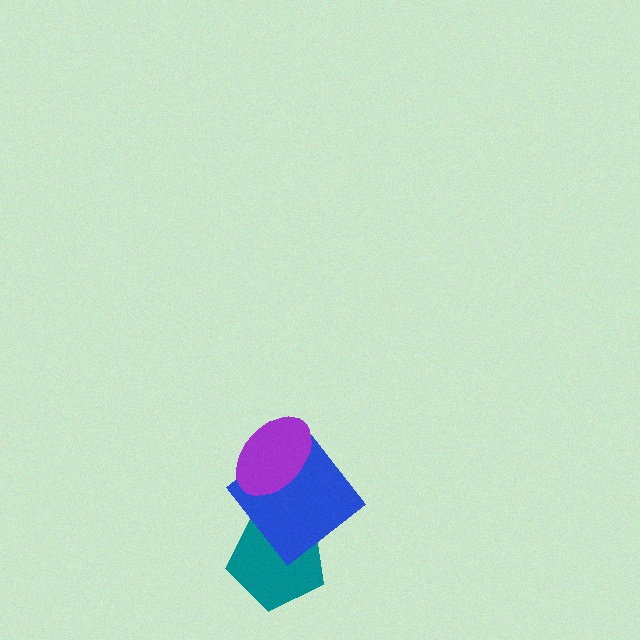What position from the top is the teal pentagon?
The teal pentagon is 3rd from the top.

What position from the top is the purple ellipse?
The purple ellipse is 1st from the top.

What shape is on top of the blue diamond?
The purple ellipse is on top of the blue diamond.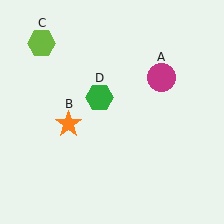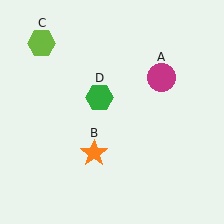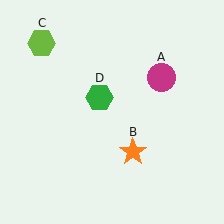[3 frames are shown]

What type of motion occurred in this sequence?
The orange star (object B) rotated counterclockwise around the center of the scene.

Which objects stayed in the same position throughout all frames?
Magenta circle (object A) and lime hexagon (object C) and green hexagon (object D) remained stationary.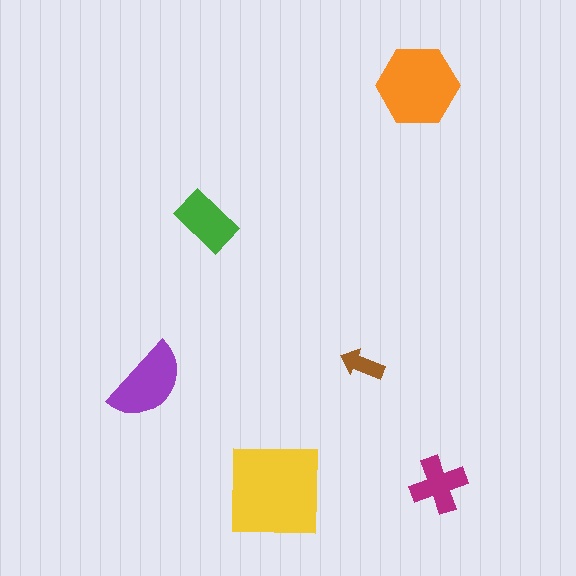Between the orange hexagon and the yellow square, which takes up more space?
The yellow square.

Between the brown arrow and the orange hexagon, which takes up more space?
The orange hexagon.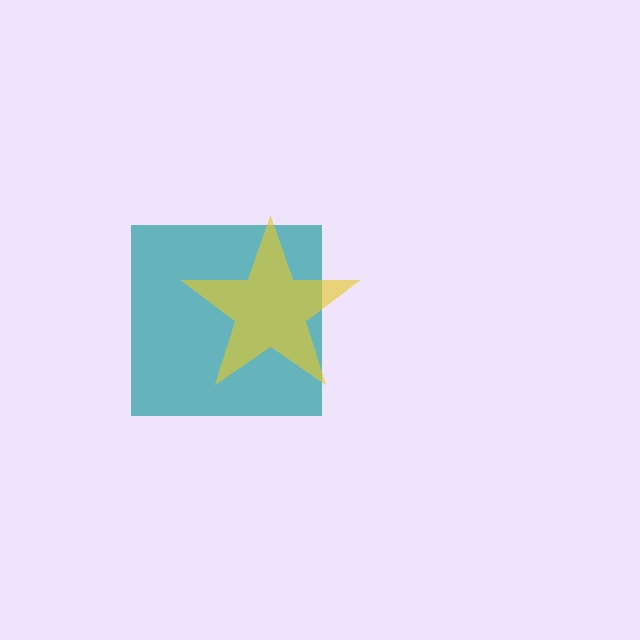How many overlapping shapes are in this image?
There are 2 overlapping shapes in the image.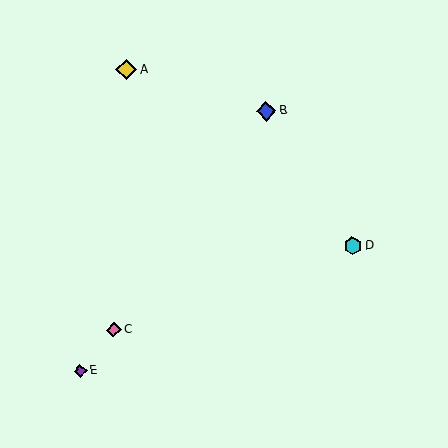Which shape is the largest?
The yellow diamond (labeled A) is the largest.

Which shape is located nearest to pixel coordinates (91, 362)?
The purple diamond (labeled E) at (80, 371) is nearest to that location.